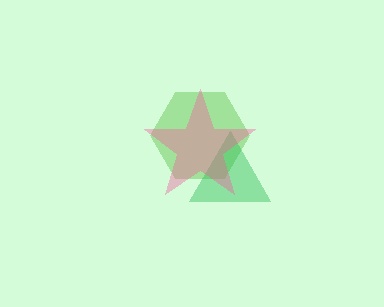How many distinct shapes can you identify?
There are 3 distinct shapes: a lime hexagon, a green triangle, a pink star.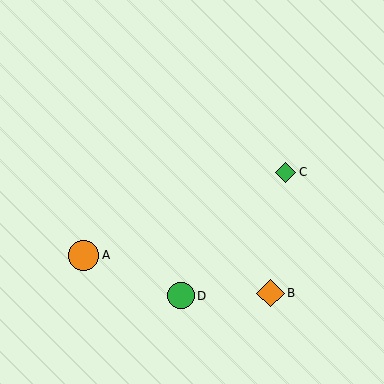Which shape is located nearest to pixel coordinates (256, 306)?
The orange diamond (labeled B) at (271, 293) is nearest to that location.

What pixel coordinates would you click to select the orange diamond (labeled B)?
Click at (271, 293) to select the orange diamond B.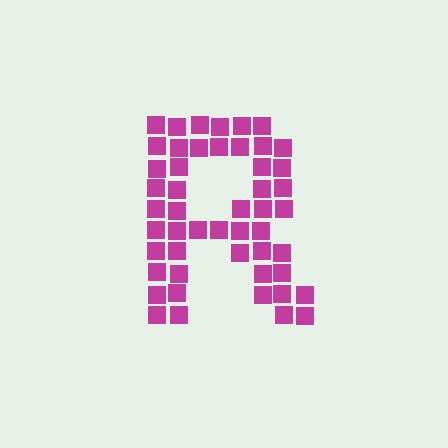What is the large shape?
The large shape is the letter R.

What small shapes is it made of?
It is made of small squares.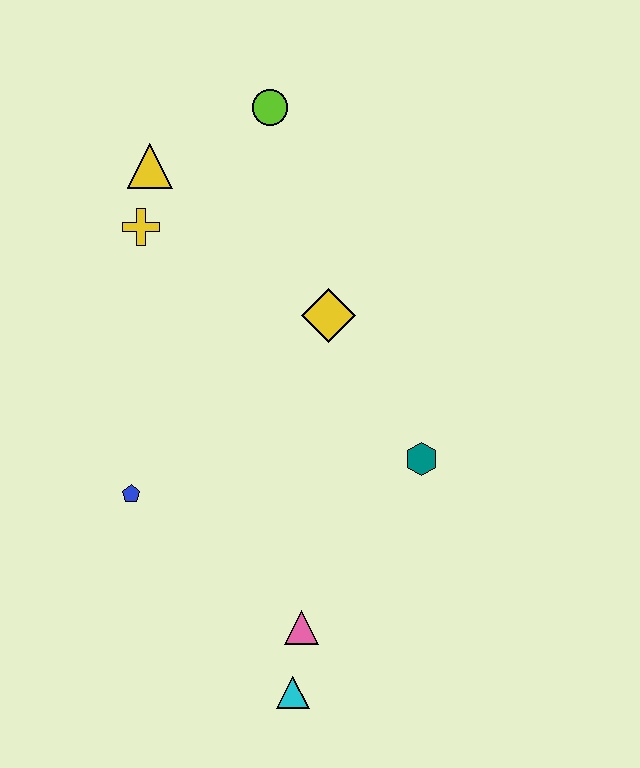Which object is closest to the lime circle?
The yellow triangle is closest to the lime circle.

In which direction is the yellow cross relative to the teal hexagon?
The yellow cross is to the left of the teal hexagon.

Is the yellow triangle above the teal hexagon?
Yes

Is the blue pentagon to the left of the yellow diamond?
Yes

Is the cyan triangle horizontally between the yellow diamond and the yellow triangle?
Yes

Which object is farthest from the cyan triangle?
The lime circle is farthest from the cyan triangle.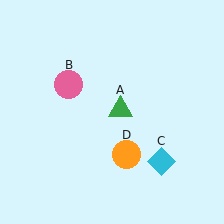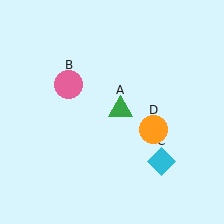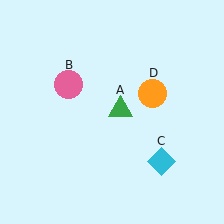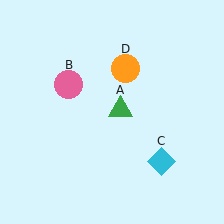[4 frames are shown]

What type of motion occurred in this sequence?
The orange circle (object D) rotated counterclockwise around the center of the scene.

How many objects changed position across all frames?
1 object changed position: orange circle (object D).